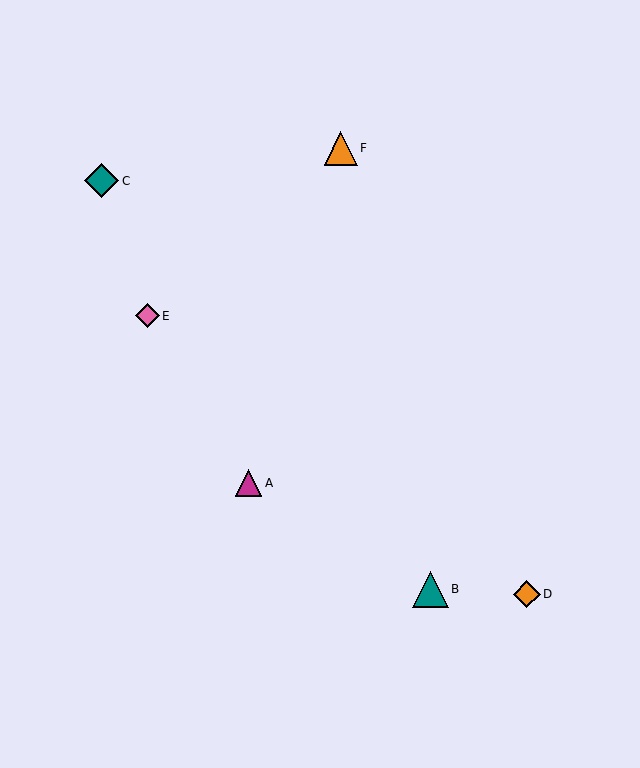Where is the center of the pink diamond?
The center of the pink diamond is at (147, 316).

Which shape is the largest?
The teal triangle (labeled B) is the largest.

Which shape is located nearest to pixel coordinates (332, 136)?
The orange triangle (labeled F) at (341, 148) is nearest to that location.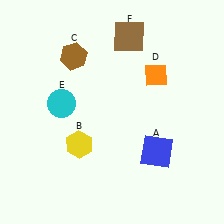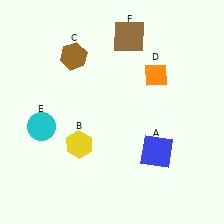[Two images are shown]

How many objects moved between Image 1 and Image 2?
1 object moved between the two images.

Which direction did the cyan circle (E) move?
The cyan circle (E) moved down.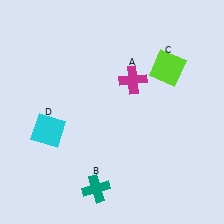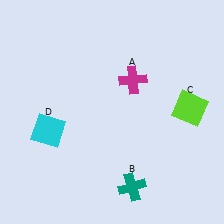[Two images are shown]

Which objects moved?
The objects that moved are: the teal cross (B), the lime square (C).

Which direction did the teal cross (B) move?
The teal cross (B) moved right.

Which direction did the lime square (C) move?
The lime square (C) moved down.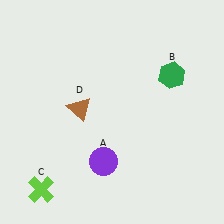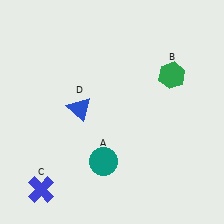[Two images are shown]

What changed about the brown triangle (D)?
In Image 1, D is brown. In Image 2, it changed to blue.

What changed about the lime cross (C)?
In Image 1, C is lime. In Image 2, it changed to blue.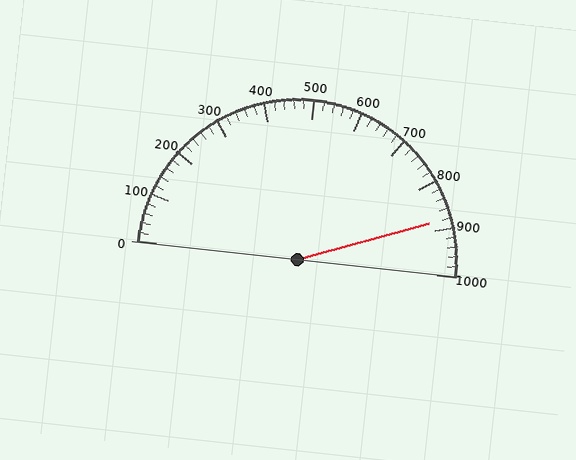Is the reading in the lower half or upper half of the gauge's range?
The reading is in the upper half of the range (0 to 1000).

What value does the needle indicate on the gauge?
The needle indicates approximately 880.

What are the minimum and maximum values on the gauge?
The gauge ranges from 0 to 1000.